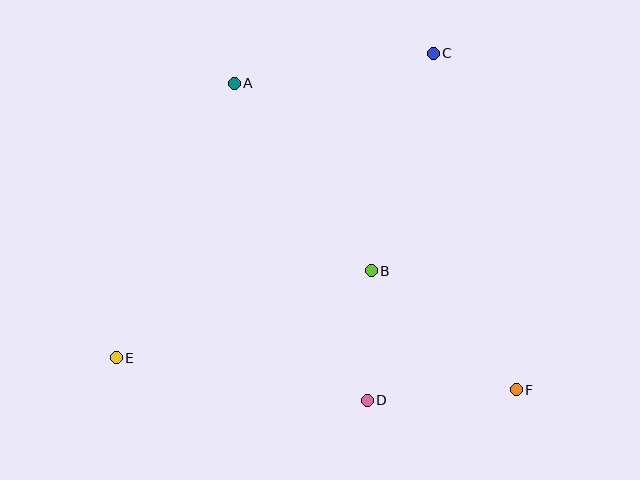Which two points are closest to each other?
Points B and D are closest to each other.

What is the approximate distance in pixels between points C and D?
The distance between C and D is approximately 353 pixels.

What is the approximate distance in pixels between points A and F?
The distance between A and F is approximately 416 pixels.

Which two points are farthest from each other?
Points C and E are farthest from each other.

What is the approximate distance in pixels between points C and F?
The distance between C and F is approximately 346 pixels.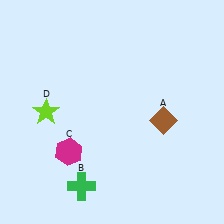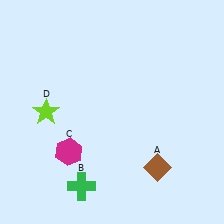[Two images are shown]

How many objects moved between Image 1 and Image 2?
1 object moved between the two images.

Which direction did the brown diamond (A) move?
The brown diamond (A) moved down.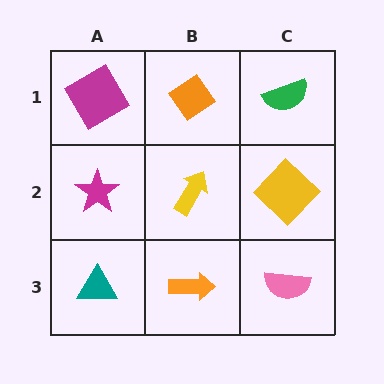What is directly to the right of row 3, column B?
A pink semicircle.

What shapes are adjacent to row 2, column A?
A magenta diamond (row 1, column A), a teal triangle (row 3, column A), a yellow arrow (row 2, column B).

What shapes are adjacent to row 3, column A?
A magenta star (row 2, column A), an orange arrow (row 3, column B).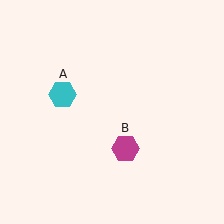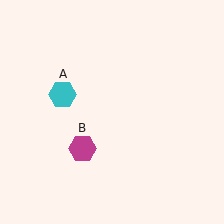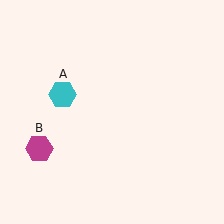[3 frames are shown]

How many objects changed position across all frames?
1 object changed position: magenta hexagon (object B).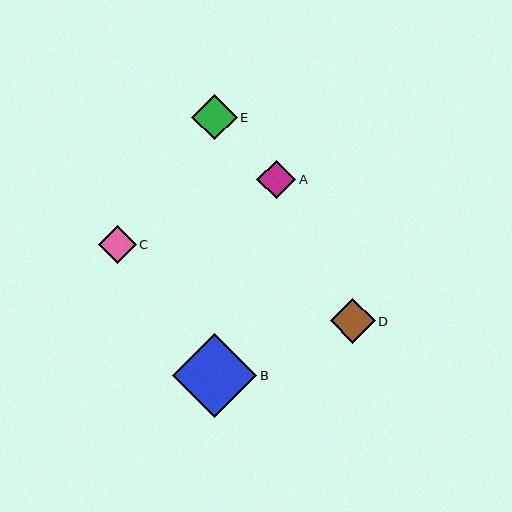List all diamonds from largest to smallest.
From largest to smallest: B, E, D, A, C.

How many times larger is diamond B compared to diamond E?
Diamond B is approximately 1.8 times the size of diamond E.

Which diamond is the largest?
Diamond B is the largest with a size of approximately 84 pixels.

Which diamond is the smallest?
Diamond C is the smallest with a size of approximately 38 pixels.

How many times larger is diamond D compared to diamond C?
Diamond D is approximately 1.2 times the size of diamond C.